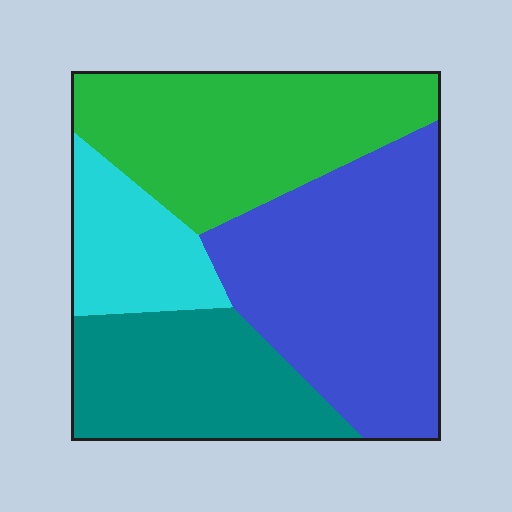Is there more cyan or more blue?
Blue.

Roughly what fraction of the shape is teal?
Teal covers roughly 20% of the shape.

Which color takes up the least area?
Cyan, at roughly 15%.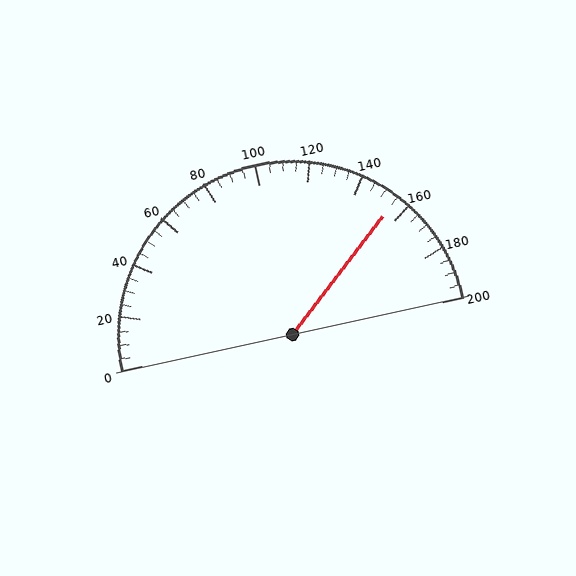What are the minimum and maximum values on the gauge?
The gauge ranges from 0 to 200.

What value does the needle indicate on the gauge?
The needle indicates approximately 155.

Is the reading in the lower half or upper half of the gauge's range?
The reading is in the upper half of the range (0 to 200).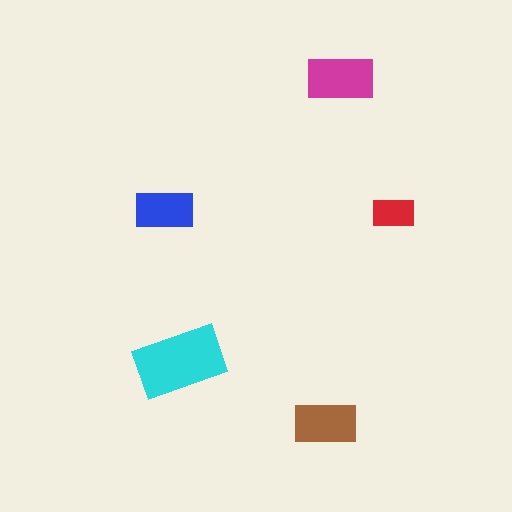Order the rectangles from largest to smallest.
the cyan one, the magenta one, the brown one, the blue one, the red one.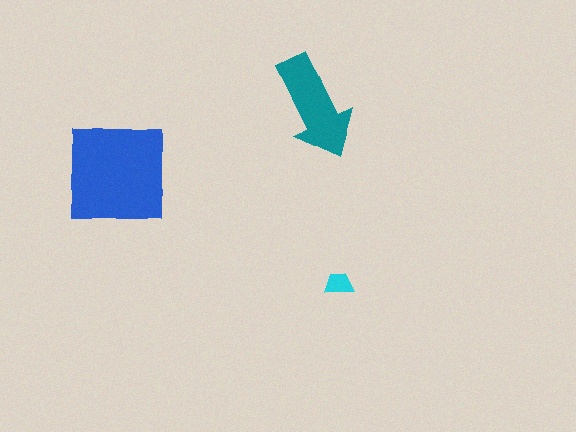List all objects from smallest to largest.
The cyan trapezoid, the teal arrow, the blue square.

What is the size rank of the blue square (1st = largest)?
1st.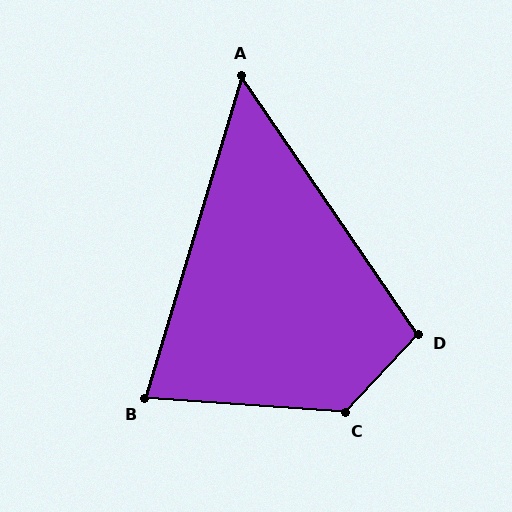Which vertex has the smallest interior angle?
A, at approximately 51 degrees.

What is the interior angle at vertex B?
Approximately 77 degrees (acute).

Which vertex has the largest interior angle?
C, at approximately 129 degrees.